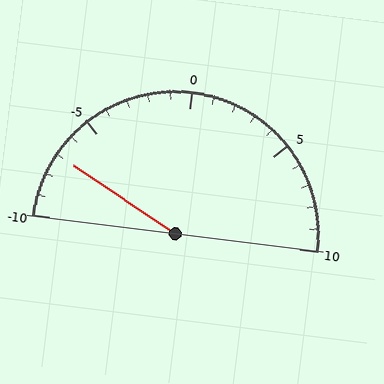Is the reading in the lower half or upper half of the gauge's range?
The reading is in the lower half of the range (-10 to 10).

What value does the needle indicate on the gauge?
The needle indicates approximately -7.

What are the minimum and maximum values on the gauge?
The gauge ranges from -10 to 10.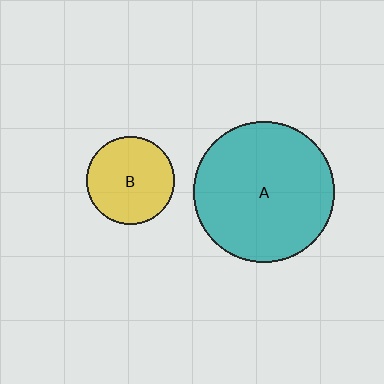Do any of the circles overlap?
No, none of the circles overlap.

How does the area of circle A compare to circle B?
Approximately 2.5 times.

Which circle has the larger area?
Circle A (teal).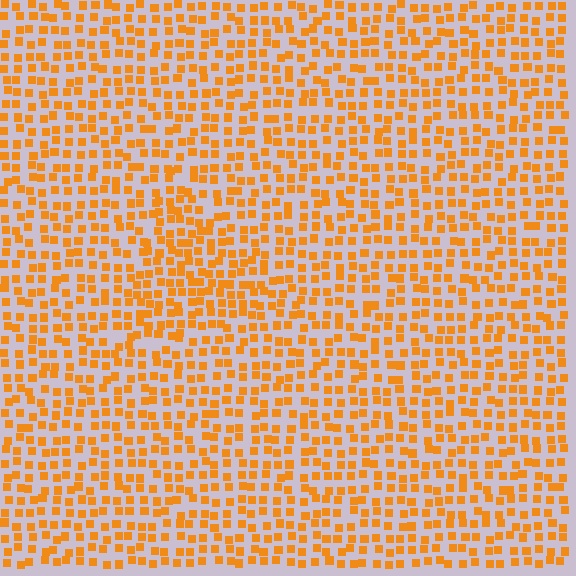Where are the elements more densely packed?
The elements are more densely packed inside the triangle boundary.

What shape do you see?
I see a triangle.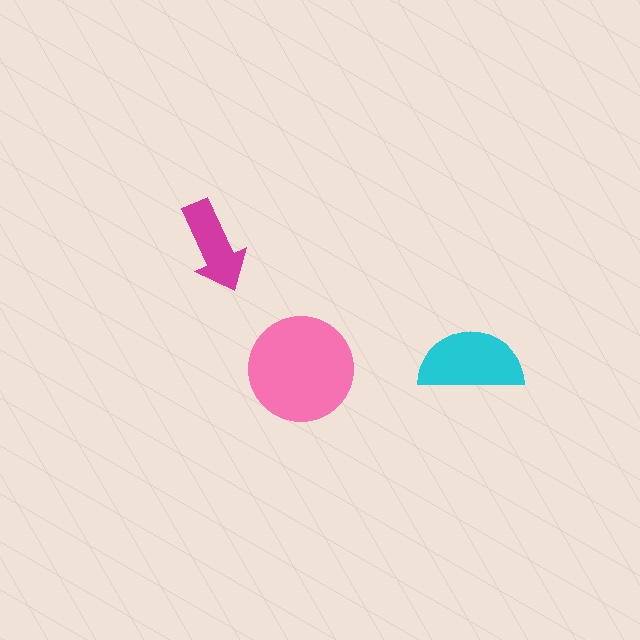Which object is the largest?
The pink circle.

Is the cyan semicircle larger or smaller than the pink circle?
Smaller.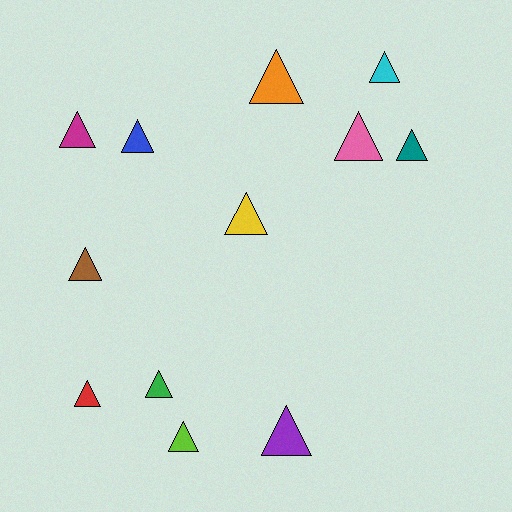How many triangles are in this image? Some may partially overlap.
There are 12 triangles.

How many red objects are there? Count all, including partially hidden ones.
There is 1 red object.